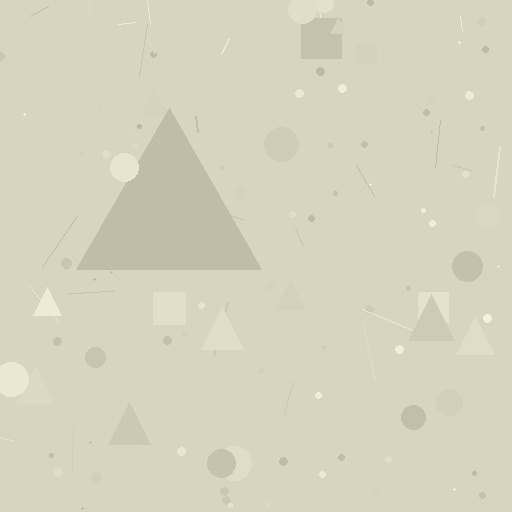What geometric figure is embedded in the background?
A triangle is embedded in the background.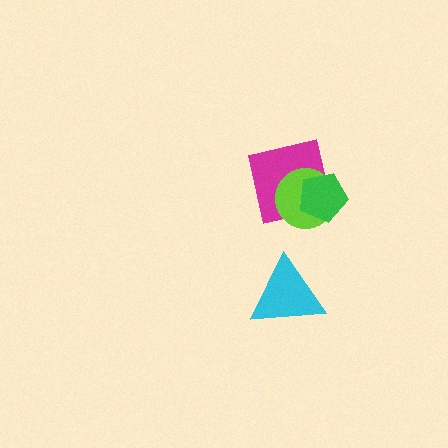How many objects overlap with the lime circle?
2 objects overlap with the lime circle.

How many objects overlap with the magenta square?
2 objects overlap with the magenta square.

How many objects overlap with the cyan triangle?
0 objects overlap with the cyan triangle.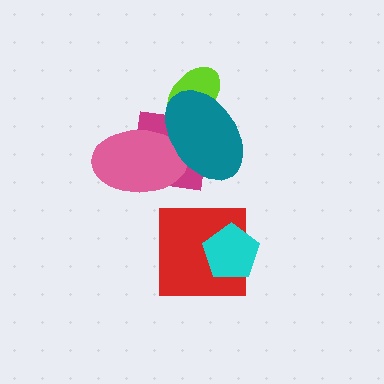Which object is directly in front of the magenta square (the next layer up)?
The pink ellipse is directly in front of the magenta square.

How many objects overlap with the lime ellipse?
1 object overlaps with the lime ellipse.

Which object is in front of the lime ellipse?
The teal ellipse is in front of the lime ellipse.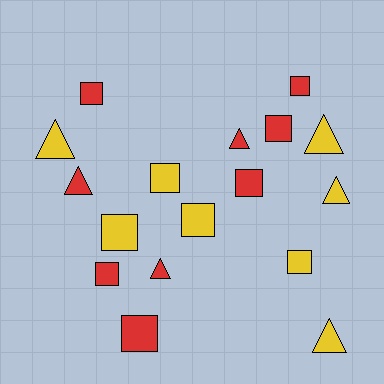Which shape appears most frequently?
Square, with 10 objects.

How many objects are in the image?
There are 17 objects.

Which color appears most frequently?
Red, with 9 objects.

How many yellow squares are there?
There are 4 yellow squares.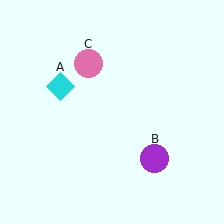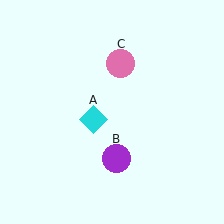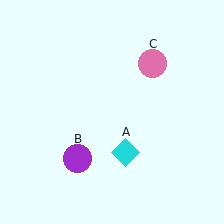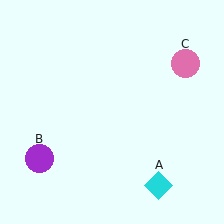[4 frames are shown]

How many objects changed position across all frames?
3 objects changed position: cyan diamond (object A), purple circle (object B), pink circle (object C).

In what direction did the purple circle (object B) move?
The purple circle (object B) moved left.